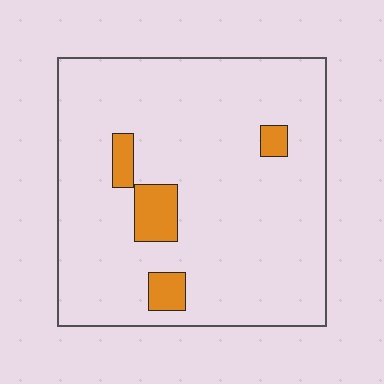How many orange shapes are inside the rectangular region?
4.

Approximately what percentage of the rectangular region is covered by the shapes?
Approximately 10%.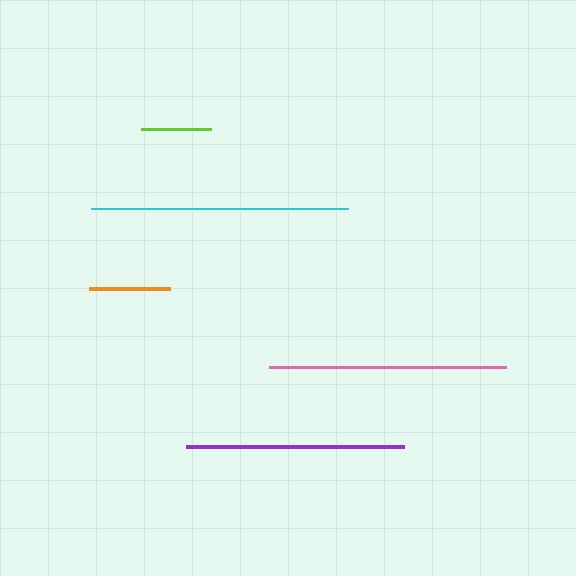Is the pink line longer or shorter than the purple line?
The pink line is longer than the purple line.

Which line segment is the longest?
The cyan line is the longest at approximately 257 pixels.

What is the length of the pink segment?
The pink segment is approximately 237 pixels long.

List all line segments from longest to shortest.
From longest to shortest: cyan, pink, purple, orange, lime.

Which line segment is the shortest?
The lime line is the shortest at approximately 70 pixels.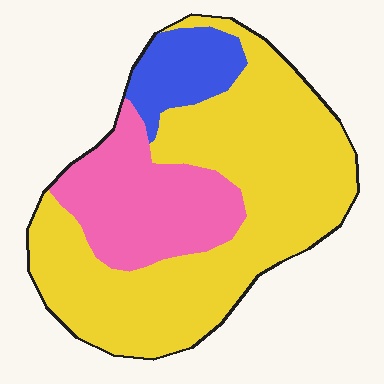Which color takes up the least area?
Blue, at roughly 10%.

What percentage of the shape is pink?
Pink covers 25% of the shape.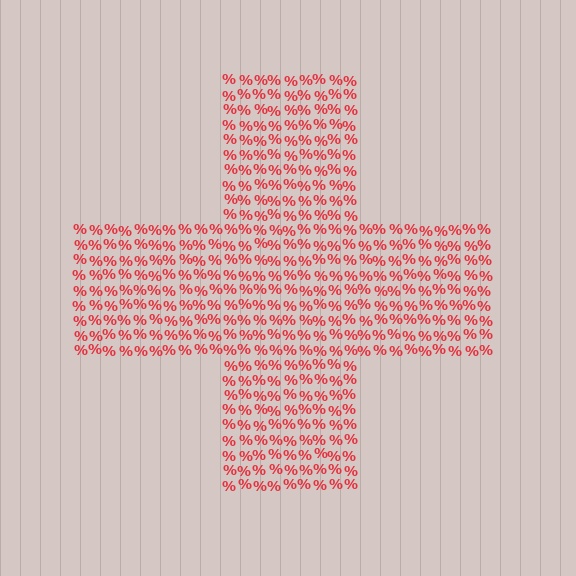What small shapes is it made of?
It is made of small percent signs.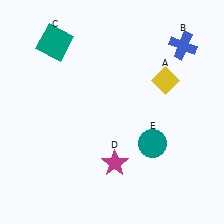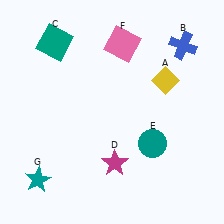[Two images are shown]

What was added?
A pink square (F), a teal star (G) were added in Image 2.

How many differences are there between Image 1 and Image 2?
There are 2 differences between the two images.